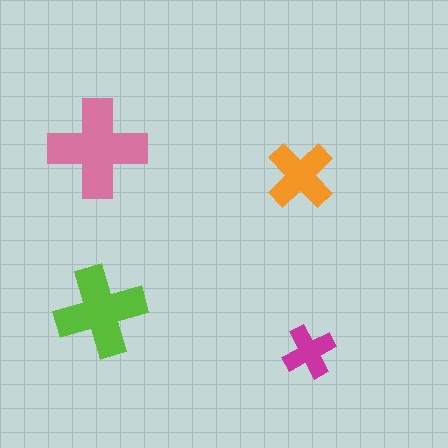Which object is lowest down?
The magenta cross is bottommost.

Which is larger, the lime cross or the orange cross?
The lime one.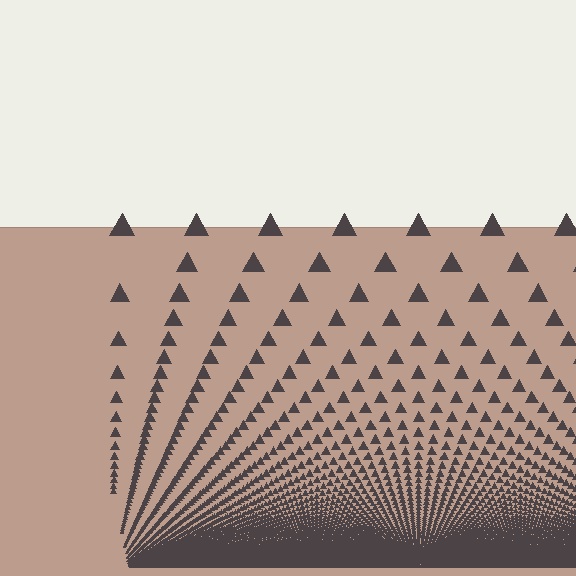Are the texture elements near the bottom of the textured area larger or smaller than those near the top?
Smaller. The gradient is inverted — elements near the bottom are smaller and denser.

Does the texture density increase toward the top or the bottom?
Density increases toward the bottom.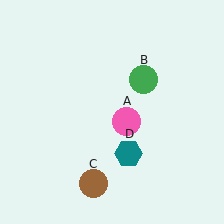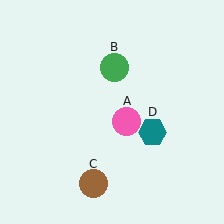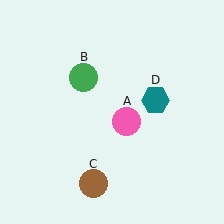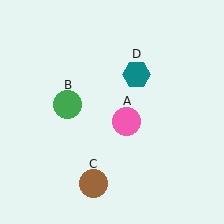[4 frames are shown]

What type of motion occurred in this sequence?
The green circle (object B), teal hexagon (object D) rotated counterclockwise around the center of the scene.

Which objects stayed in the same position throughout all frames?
Pink circle (object A) and brown circle (object C) remained stationary.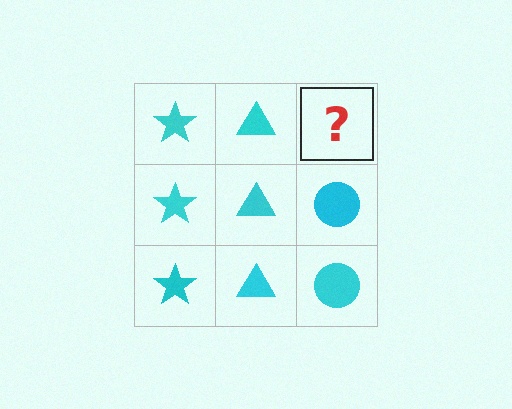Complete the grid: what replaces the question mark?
The question mark should be replaced with a cyan circle.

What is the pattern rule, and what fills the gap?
The rule is that each column has a consistent shape. The gap should be filled with a cyan circle.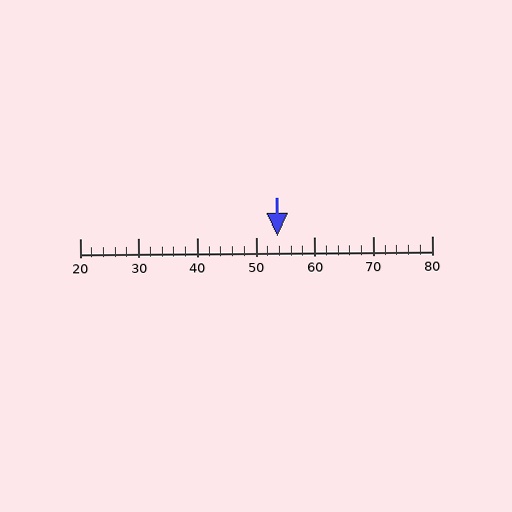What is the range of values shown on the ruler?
The ruler shows values from 20 to 80.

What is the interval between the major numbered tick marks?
The major tick marks are spaced 10 units apart.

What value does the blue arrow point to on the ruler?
The blue arrow points to approximately 54.